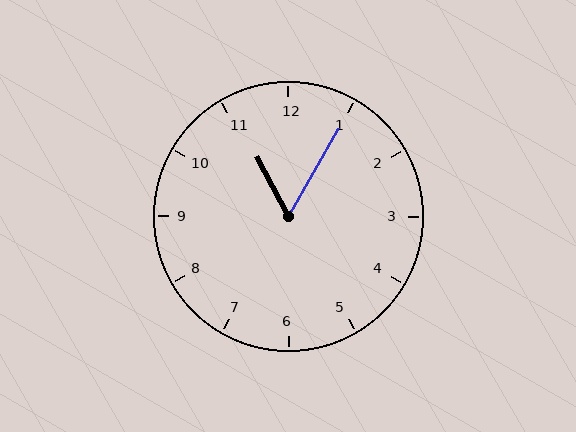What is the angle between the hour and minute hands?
Approximately 58 degrees.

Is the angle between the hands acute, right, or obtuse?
It is acute.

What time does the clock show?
11:05.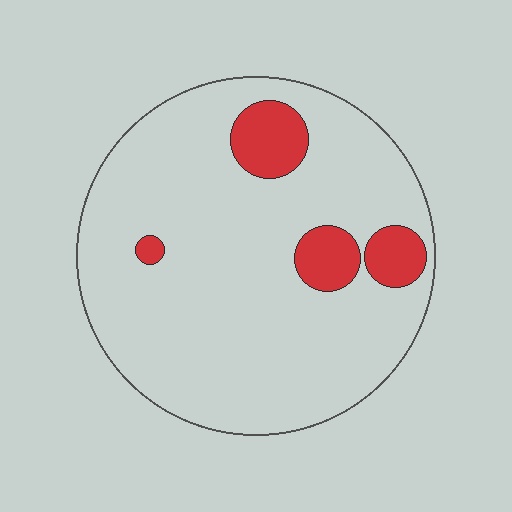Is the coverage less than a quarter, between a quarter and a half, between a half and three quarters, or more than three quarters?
Less than a quarter.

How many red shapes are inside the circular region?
4.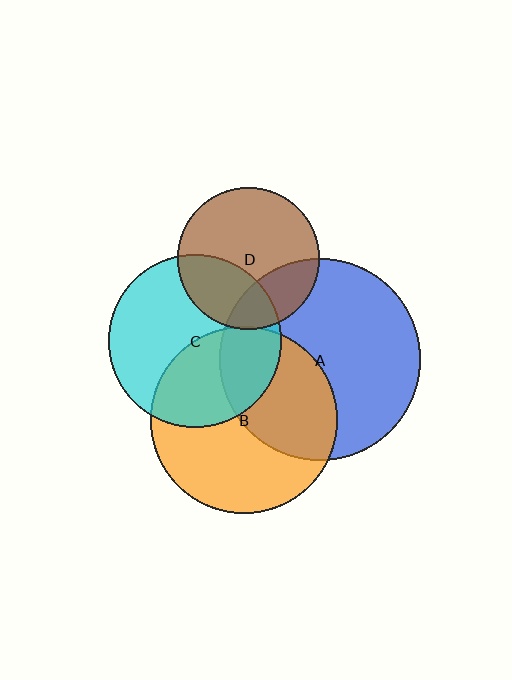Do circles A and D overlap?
Yes.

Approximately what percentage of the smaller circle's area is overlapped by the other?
Approximately 25%.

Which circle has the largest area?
Circle A (blue).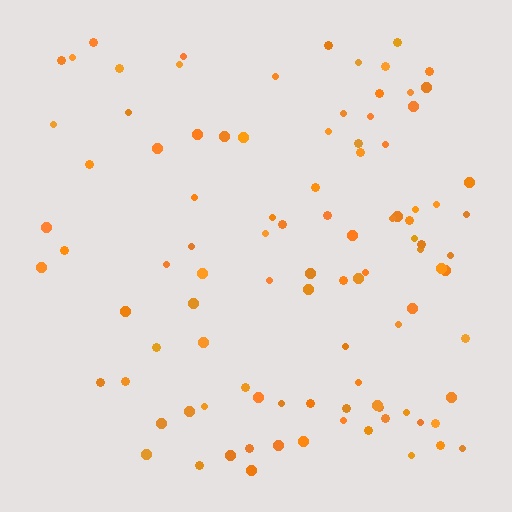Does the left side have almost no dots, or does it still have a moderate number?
Still a moderate number, just noticeably fewer than the right.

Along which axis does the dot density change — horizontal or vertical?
Horizontal.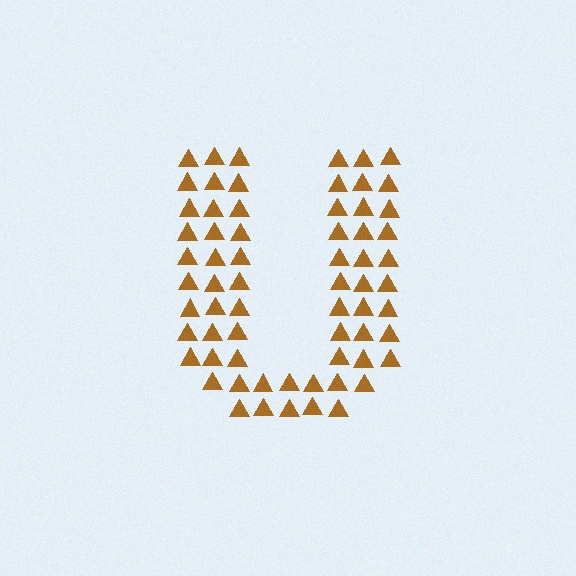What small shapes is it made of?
It is made of small triangles.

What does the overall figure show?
The overall figure shows the letter U.